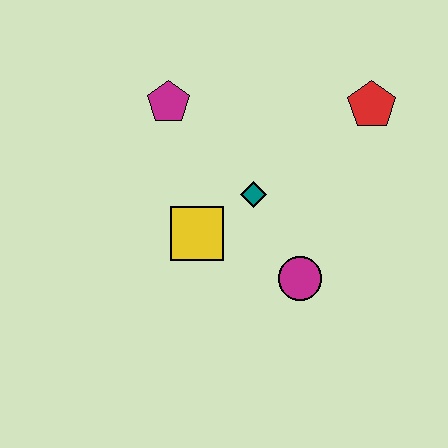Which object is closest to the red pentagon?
The teal diamond is closest to the red pentagon.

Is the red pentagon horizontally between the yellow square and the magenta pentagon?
No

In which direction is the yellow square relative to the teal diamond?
The yellow square is to the left of the teal diamond.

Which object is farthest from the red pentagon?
The yellow square is farthest from the red pentagon.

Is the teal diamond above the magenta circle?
Yes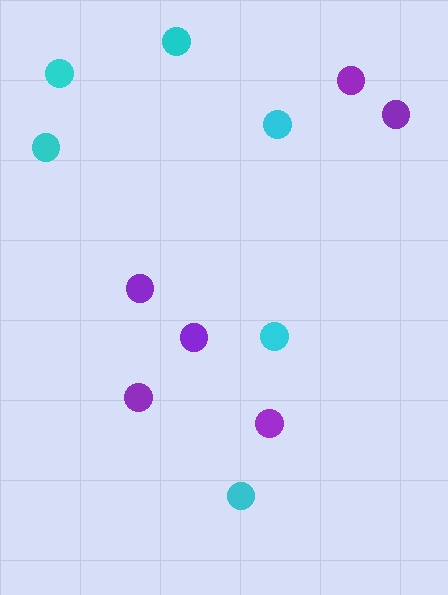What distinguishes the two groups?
There are 2 groups: one group of purple circles (6) and one group of cyan circles (6).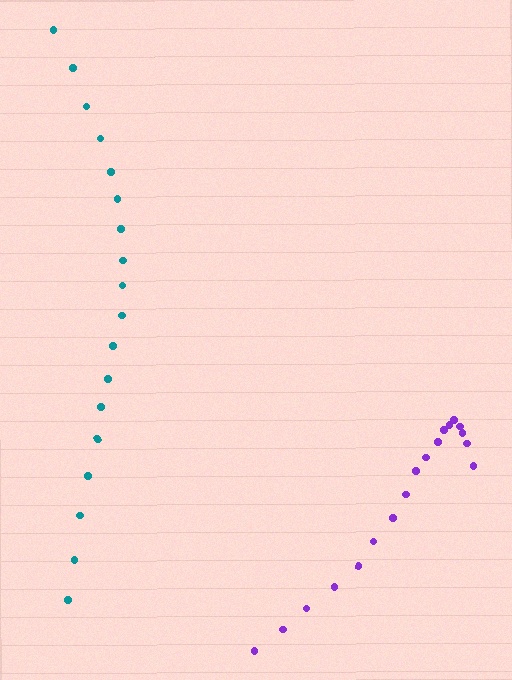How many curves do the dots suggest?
There are 2 distinct paths.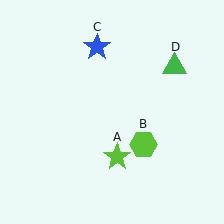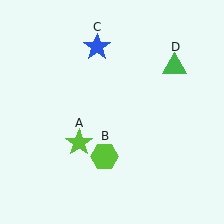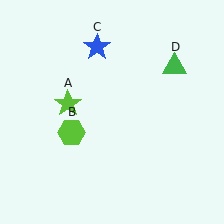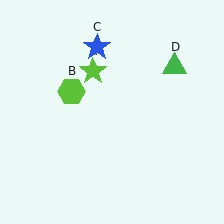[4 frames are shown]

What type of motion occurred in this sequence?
The lime star (object A), lime hexagon (object B) rotated clockwise around the center of the scene.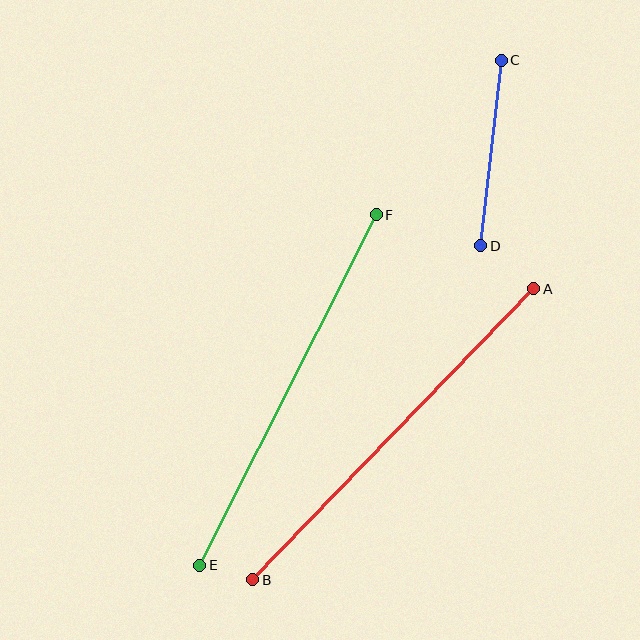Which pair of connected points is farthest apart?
Points A and B are farthest apart.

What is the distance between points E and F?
The distance is approximately 392 pixels.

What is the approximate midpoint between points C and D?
The midpoint is at approximately (491, 153) pixels.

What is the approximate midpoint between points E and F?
The midpoint is at approximately (288, 390) pixels.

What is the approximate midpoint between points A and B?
The midpoint is at approximately (393, 434) pixels.